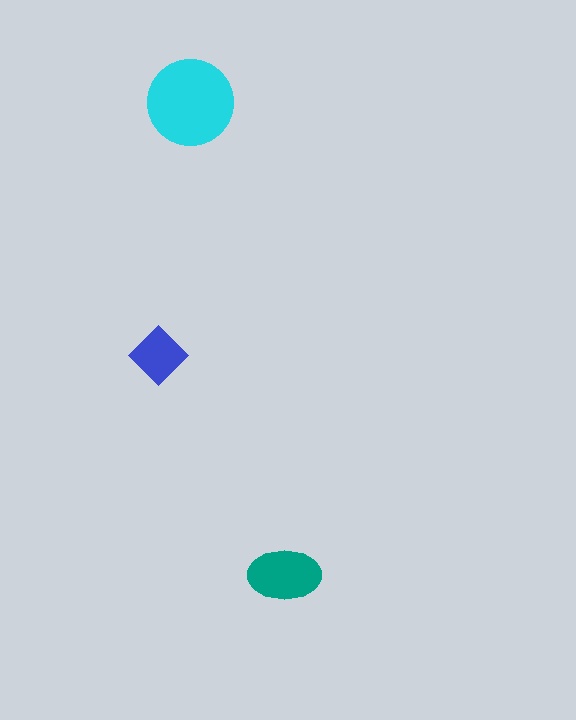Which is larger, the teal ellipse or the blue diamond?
The teal ellipse.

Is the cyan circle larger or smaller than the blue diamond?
Larger.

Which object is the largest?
The cyan circle.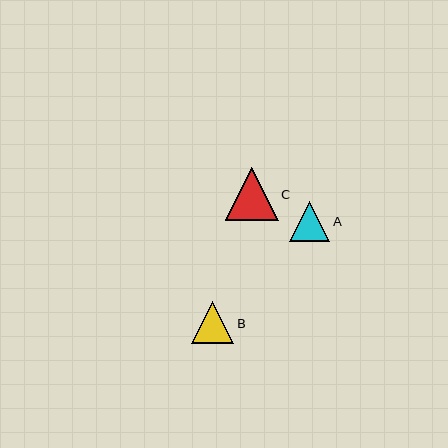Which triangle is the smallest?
Triangle A is the smallest with a size of approximately 40 pixels.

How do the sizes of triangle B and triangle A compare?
Triangle B and triangle A are approximately the same size.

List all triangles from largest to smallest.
From largest to smallest: C, B, A.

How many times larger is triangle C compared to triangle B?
Triangle C is approximately 1.2 times the size of triangle B.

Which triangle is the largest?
Triangle C is the largest with a size of approximately 53 pixels.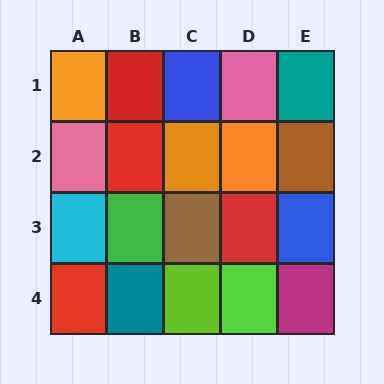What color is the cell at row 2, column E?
Brown.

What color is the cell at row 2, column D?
Orange.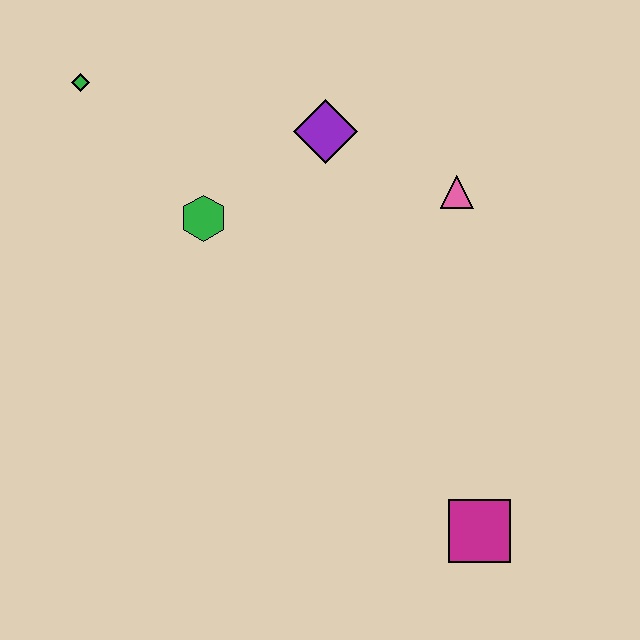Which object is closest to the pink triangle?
The purple diamond is closest to the pink triangle.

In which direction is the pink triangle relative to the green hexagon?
The pink triangle is to the right of the green hexagon.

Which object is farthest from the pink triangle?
The green diamond is farthest from the pink triangle.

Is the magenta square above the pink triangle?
No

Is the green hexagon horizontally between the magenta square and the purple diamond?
No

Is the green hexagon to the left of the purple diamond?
Yes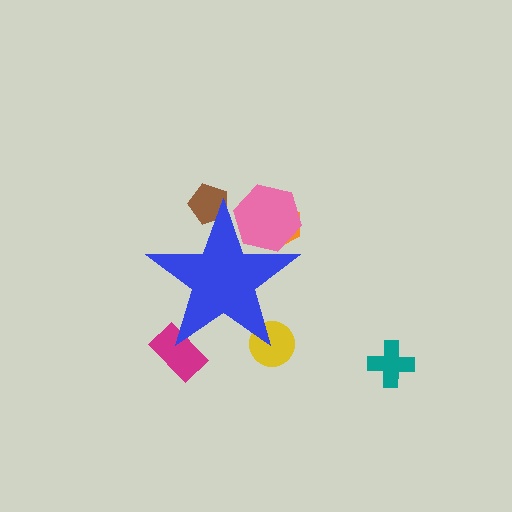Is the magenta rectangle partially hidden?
Yes, the magenta rectangle is partially hidden behind the blue star.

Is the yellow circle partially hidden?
Yes, the yellow circle is partially hidden behind the blue star.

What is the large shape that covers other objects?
A blue star.